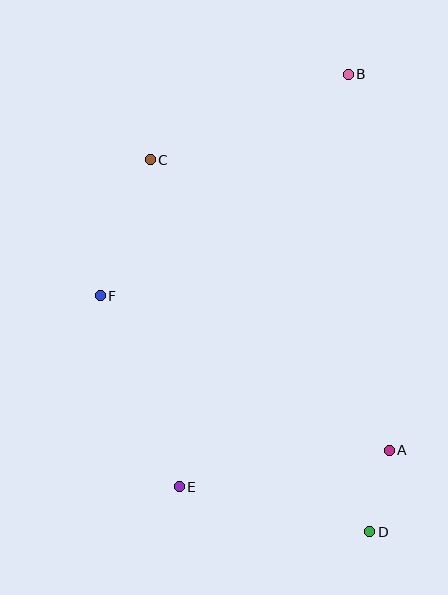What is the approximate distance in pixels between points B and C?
The distance between B and C is approximately 215 pixels.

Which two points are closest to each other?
Points A and D are closest to each other.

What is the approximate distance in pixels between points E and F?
The distance between E and F is approximately 206 pixels.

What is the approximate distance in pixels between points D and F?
The distance between D and F is approximately 358 pixels.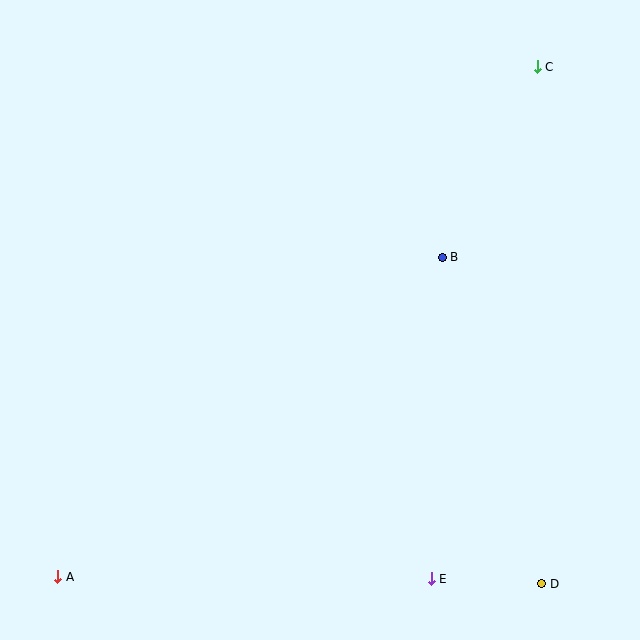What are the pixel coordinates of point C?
Point C is at (537, 67).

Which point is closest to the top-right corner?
Point C is closest to the top-right corner.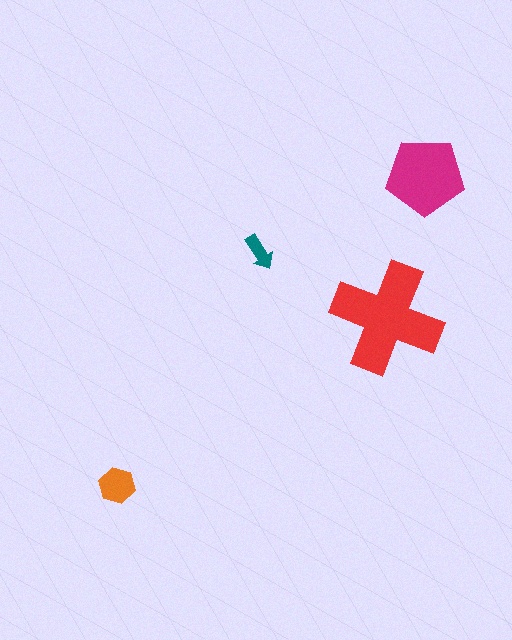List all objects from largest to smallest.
The red cross, the magenta pentagon, the orange hexagon, the teal arrow.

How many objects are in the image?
There are 4 objects in the image.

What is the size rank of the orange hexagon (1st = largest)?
3rd.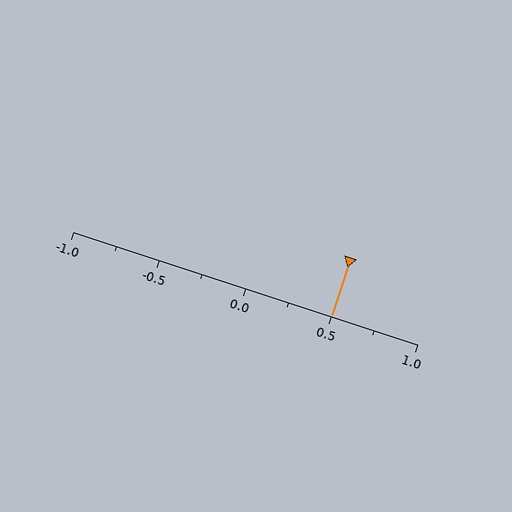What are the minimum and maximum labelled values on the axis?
The axis runs from -1.0 to 1.0.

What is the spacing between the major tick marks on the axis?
The major ticks are spaced 0.5 apart.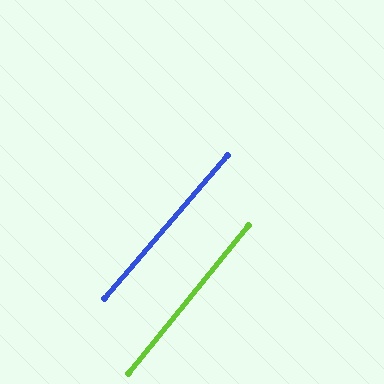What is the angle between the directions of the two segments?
Approximately 1 degree.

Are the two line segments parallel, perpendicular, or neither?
Parallel — their directions differ by only 1.4°.